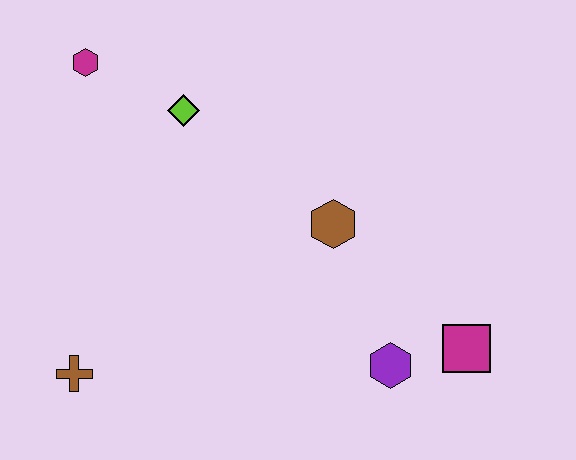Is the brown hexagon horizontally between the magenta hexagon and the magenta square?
Yes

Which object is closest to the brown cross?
The lime diamond is closest to the brown cross.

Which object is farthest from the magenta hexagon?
The magenta square is farthest from the magenta hexagon.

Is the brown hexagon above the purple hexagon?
Yes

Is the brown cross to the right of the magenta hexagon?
No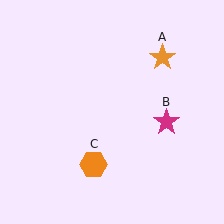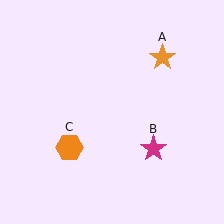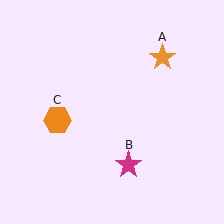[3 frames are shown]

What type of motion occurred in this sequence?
The magenta star (object B), orange hexagon (object C) rotated clockwise around the center of the scene.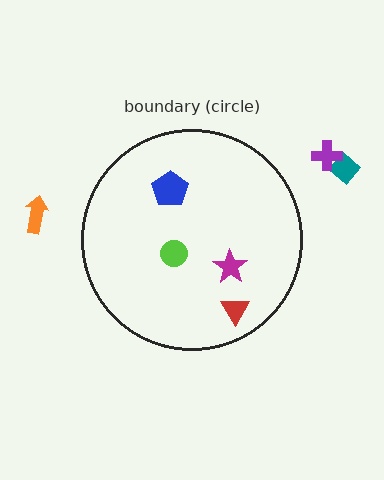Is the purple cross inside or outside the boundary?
Outside.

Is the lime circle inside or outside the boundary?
Inside.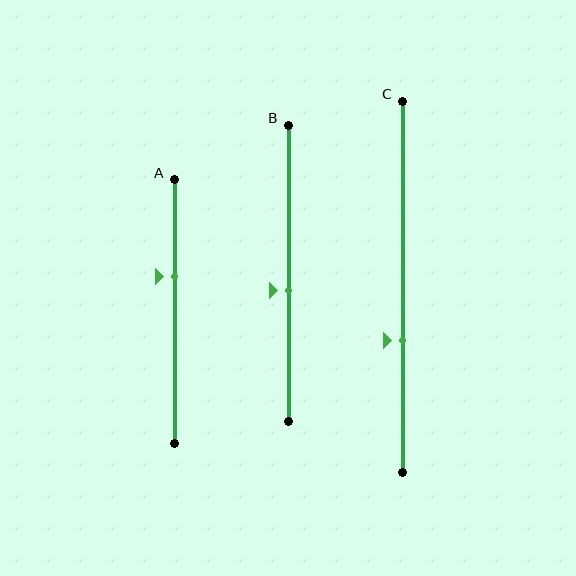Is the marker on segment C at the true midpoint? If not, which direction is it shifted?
No, the marker on segment C is shifted downward by about 14% of the segment length.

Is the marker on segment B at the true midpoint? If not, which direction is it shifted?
No, the marker on segment B is shifted downward by about 6% of the segment length.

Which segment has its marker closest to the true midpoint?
Segment B has its marker closest to the true midpoint.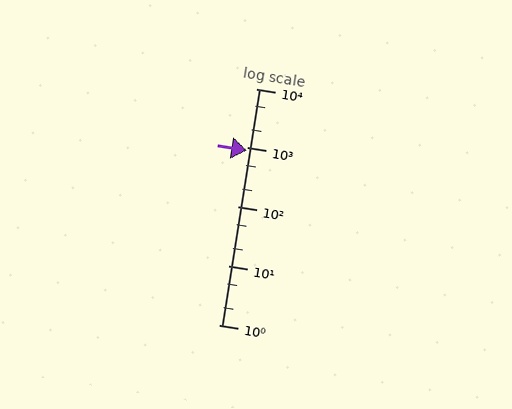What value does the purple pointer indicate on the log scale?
The pointer indicates approximately 910.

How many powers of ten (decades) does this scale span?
The scale spans 4 decades, from 1 to 10000.